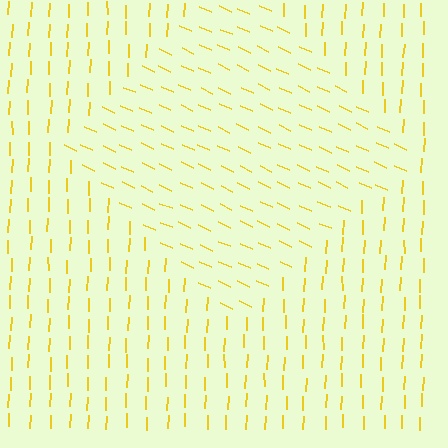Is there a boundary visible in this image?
Yes, there is a texture boundary formed by a change in line orientation.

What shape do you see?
I see a diamond.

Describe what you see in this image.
The image is filled with small yellow line segments. A diamond region in the image has lines oriented differently from the surrounding lines, creating a visible texture boundary.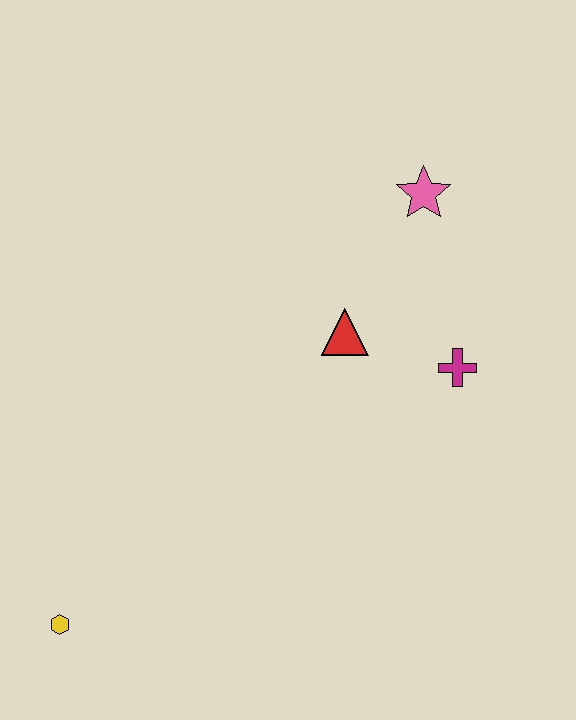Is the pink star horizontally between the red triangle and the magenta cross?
Yes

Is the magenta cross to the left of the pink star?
No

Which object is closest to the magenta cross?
The red triangle is closest to the magenta cross.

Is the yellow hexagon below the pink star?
Yes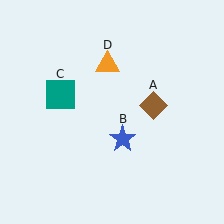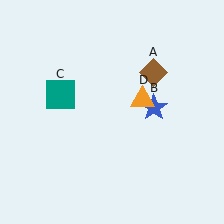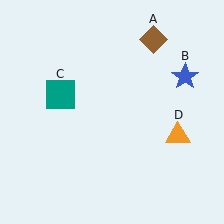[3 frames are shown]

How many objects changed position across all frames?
3 objects changed position: brown diamond (object A), blue star (object B), orange triangle (object D).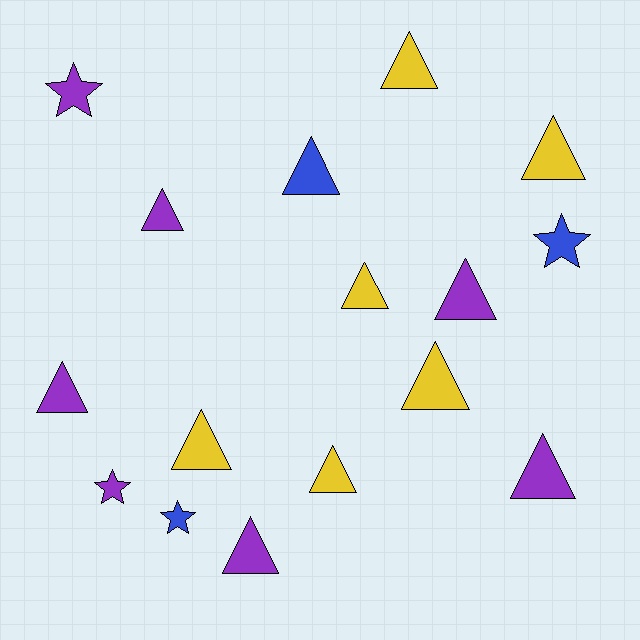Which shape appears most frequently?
Triangle, with 12 objects.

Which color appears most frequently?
Purple, with 7 objects.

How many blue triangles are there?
There is 1 blue triangle.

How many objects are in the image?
There are 16 objects.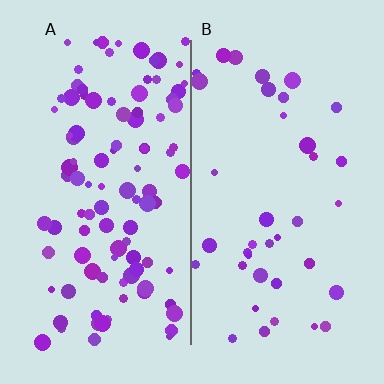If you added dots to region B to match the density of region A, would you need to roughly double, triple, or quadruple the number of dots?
Approximately triple.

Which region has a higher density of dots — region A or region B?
A (the left).